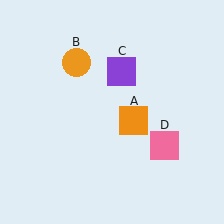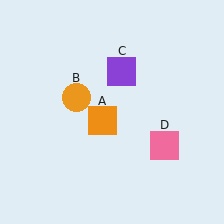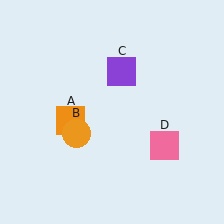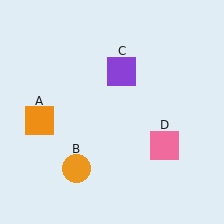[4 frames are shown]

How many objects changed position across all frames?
2 objects changed position: orange square (object A), orange circle (object B).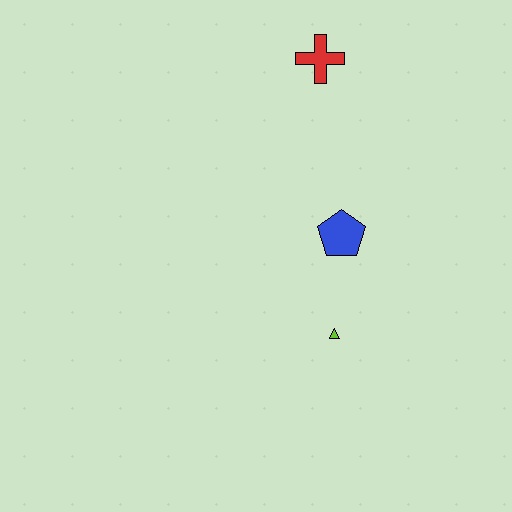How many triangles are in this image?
There is 1 triangle.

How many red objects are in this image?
There is 1 red object.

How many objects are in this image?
There are 3 objects.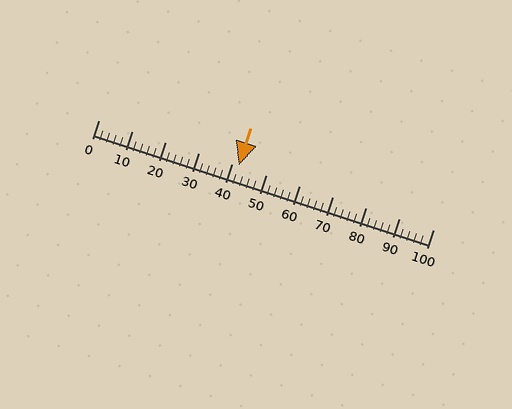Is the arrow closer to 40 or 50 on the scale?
The arrow is closer to 40.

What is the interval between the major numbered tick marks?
The major tick marks are spaced 10 units apart.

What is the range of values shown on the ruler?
The ruler shows values from 0 to 100.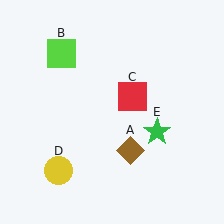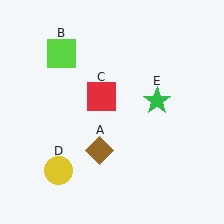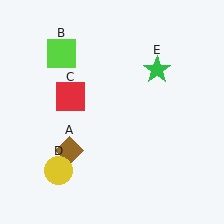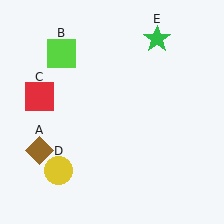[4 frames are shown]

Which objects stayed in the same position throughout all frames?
Lime square (object B) and yellow circle (object D) remained stationary.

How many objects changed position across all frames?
3 objects changed position: brown diamond (object A), red square (object C), green star (object E).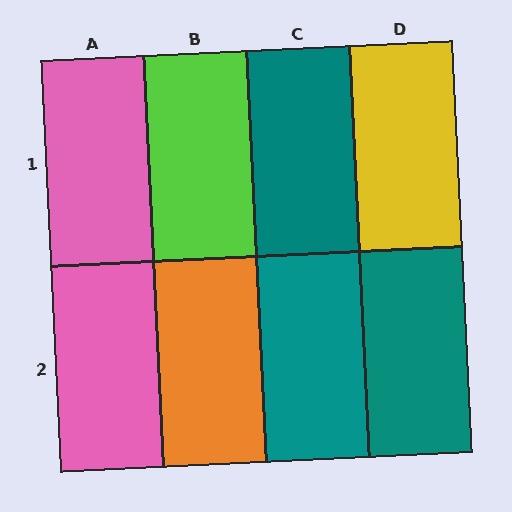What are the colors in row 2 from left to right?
Pink, orange, teal, teal.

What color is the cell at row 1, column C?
Teal.